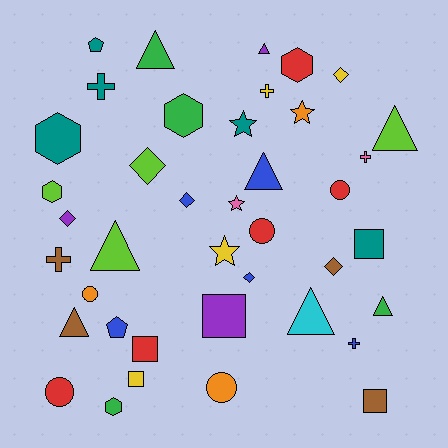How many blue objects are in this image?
There are 5 blue objects.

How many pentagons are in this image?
There are 2 pentagons.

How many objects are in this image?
There are 40 objects.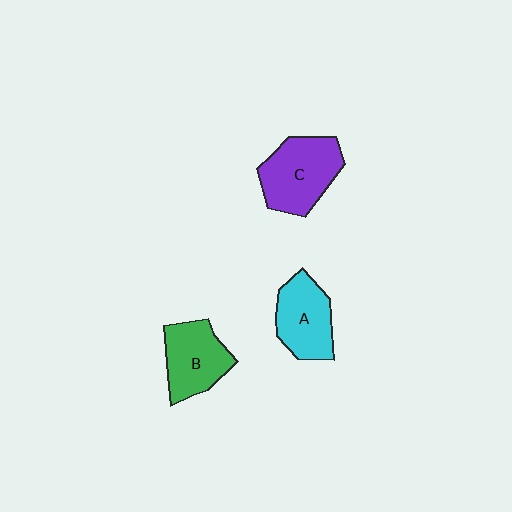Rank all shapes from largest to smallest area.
From largest to smallest: C (purple), B (green), A (cyan).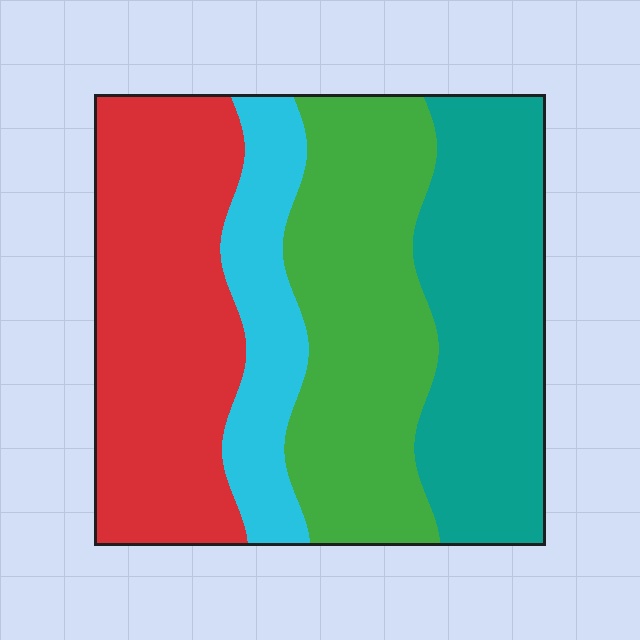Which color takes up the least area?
Cyan, at roughly 15%.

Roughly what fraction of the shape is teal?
Teal covers about 25% of the shape.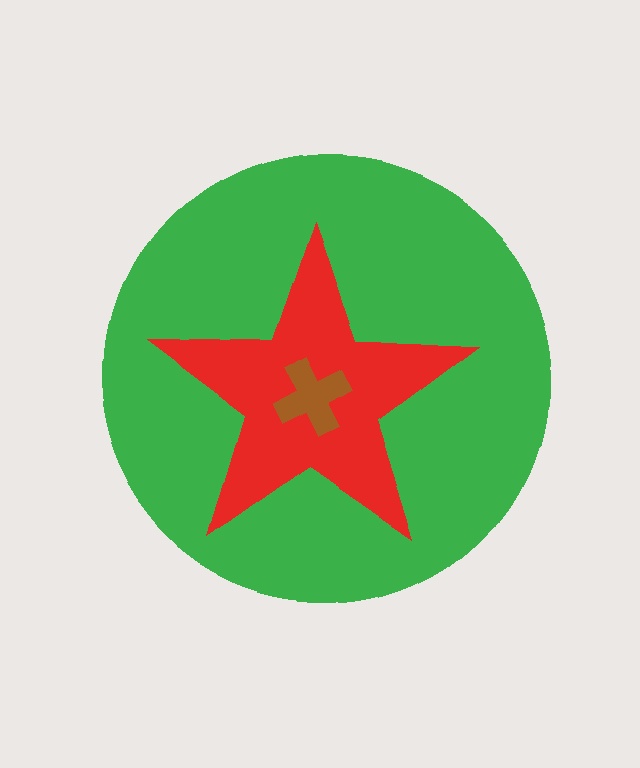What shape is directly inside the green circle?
The red star.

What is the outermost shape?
The green circle.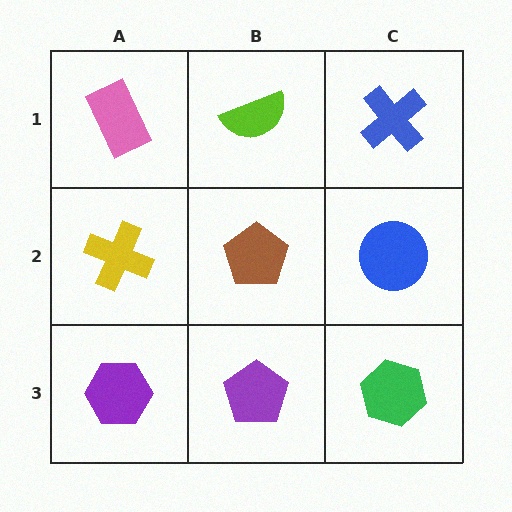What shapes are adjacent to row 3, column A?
A yellow cross (row 2, column A), a purple pentagon (row 3, column B).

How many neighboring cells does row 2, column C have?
3.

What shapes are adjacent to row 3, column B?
A brown pentagon (row 2, column B), a purple hexagon (row 3, column A), a green hexagon (row 3, column C).